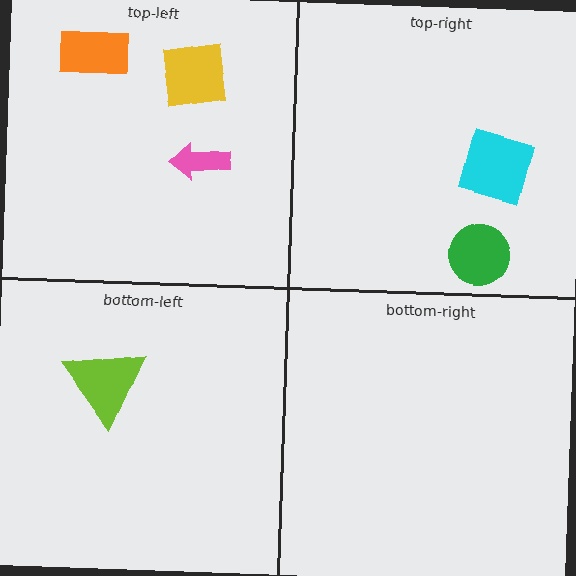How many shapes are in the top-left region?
3.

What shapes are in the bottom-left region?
The lime triangle.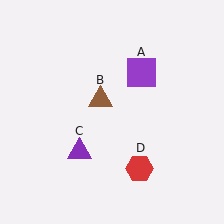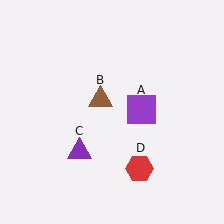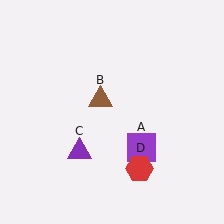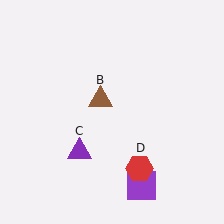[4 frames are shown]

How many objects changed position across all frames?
1 object changed position: purple square (object A).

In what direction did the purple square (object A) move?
The purple square (object A) moved down.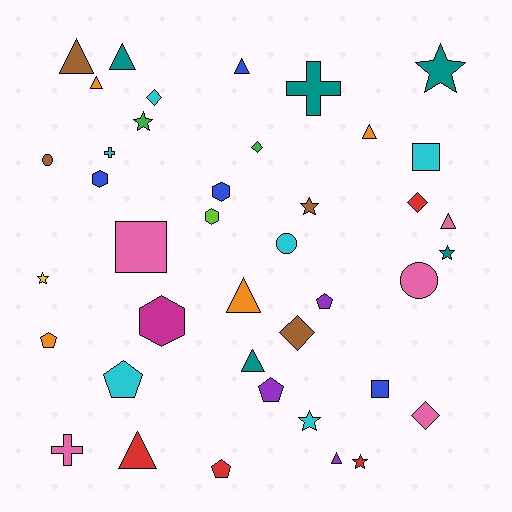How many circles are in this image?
There are 3 circles.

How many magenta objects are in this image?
There is 1 magenta object.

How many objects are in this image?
There are 40 objects.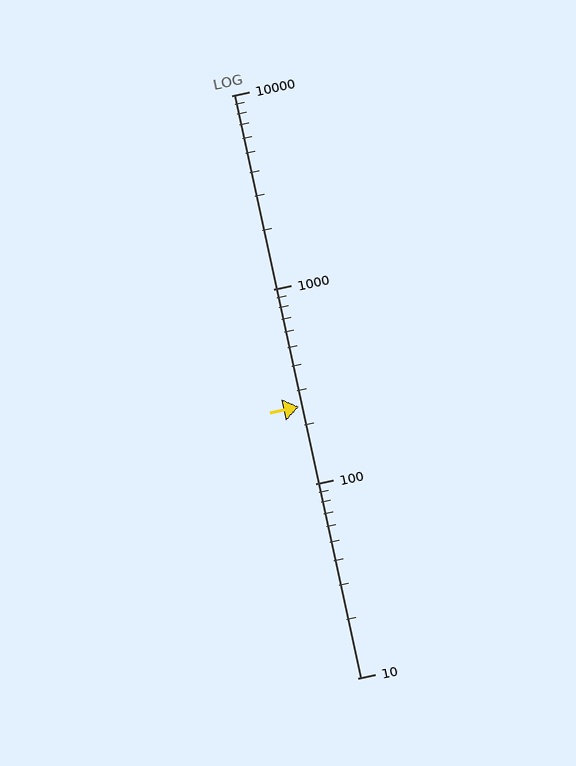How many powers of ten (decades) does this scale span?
The scale spans 3 decades, from 10 to 10000.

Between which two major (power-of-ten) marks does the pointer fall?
The pointer is between 100 and 1000.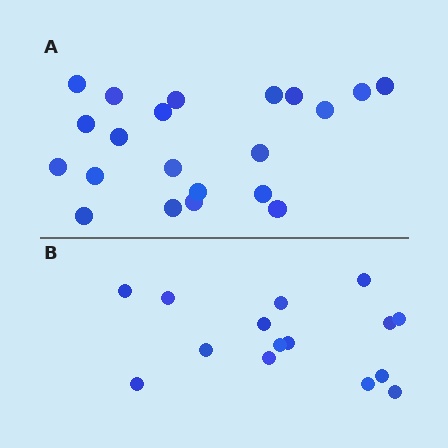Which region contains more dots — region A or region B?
Region A (the top region) has more dots.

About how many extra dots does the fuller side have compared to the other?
Region A has about 6 more dots than region B.